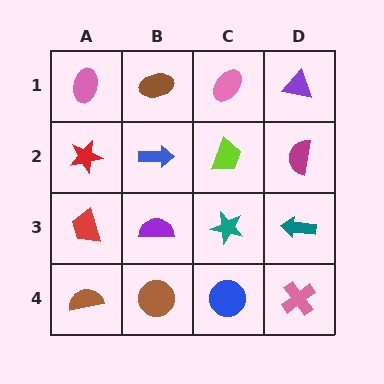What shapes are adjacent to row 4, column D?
A teal arrow (row 3, column D), a blue circle (row 4, column C).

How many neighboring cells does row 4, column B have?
3.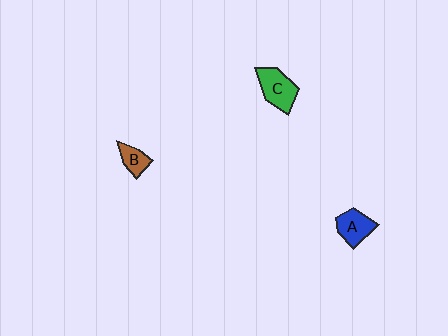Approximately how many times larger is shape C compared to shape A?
Approximately 1.2 times.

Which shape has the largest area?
Shape C (green).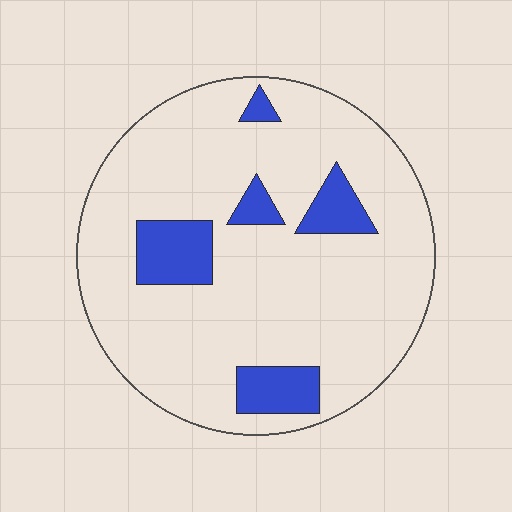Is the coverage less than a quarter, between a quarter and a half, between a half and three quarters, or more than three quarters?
Less than a quarter.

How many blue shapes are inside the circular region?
5.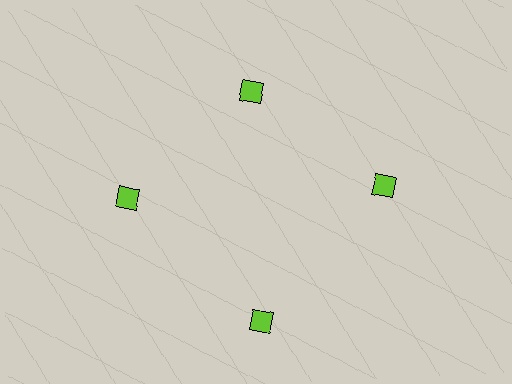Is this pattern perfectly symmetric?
No. The 4 lime diamonds are arranged in a ring, but one element near the 12 o'clock position is pulled inward toward the center, breaking the 4-fold rotational symmetry.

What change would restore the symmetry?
The symmetry would be restored by moving it outward, back onto the ring so that all 4 diamonds sit at equal angles and equal distance from the center.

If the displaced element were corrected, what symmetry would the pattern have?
It would have 4-fold rotational symmetry — the pattern would map onto itself every 90 degrees.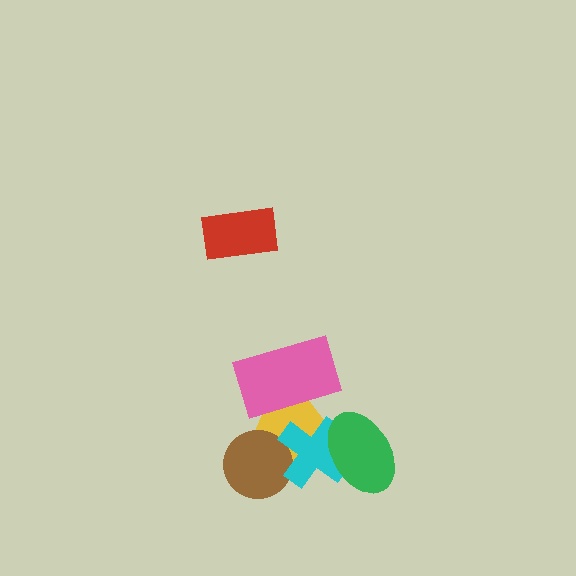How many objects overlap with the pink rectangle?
1 object overlaps with the pink rectangle.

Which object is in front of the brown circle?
The cyan cross is in front of the brown circle.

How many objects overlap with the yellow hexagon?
4 objects overlap with the yellow hexagon.